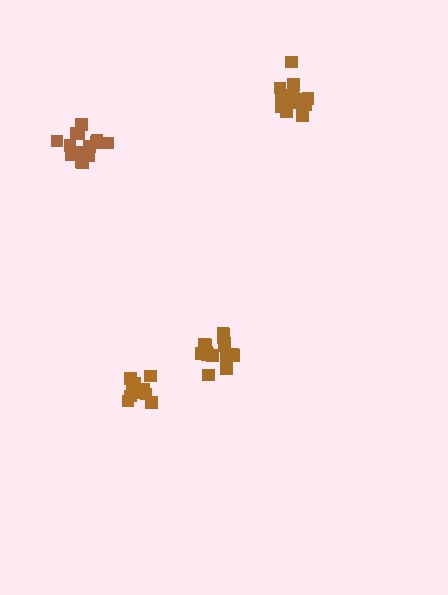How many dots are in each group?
Group 1: 13 dots, Group 2: 15 dots, Group 3: 16 dots, Group 4: 16 dots (60 total).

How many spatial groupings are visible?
There are 4 spatial groupings.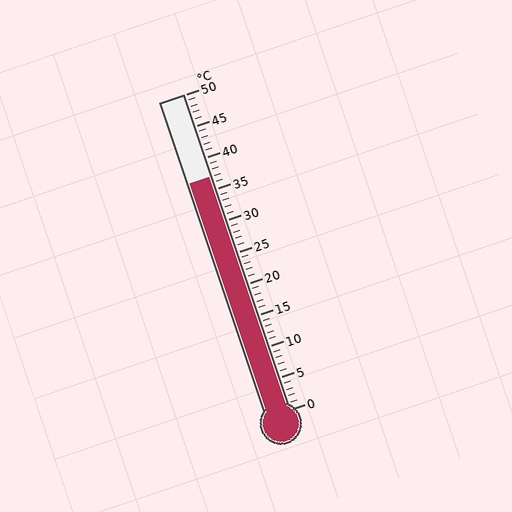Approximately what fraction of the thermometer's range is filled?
The thermometer is filled to approximately 75% of its range.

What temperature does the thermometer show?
The thermometer shows approximately 37°C.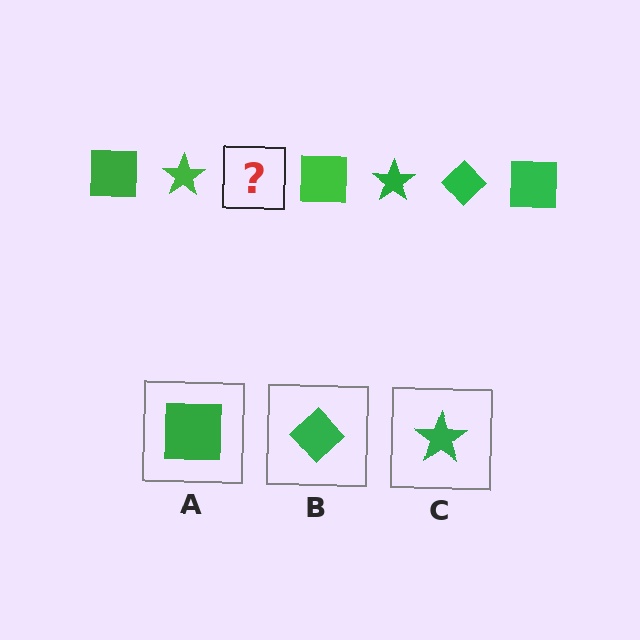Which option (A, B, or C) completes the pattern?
B.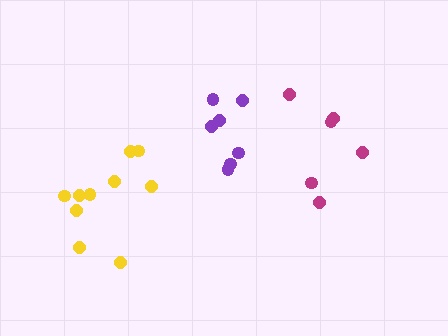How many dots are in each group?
Group 1: 6 dots, Group 2: 7 dots, Group 3: 10 dots (23 total).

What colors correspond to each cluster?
The clusters are colored: magenta, purple, yellow.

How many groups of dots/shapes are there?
There are 3 groups.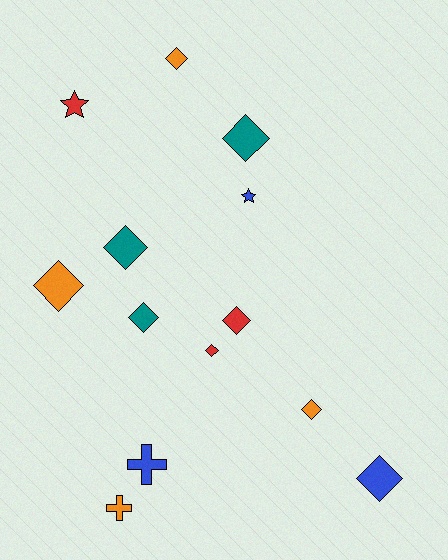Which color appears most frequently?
Orange, with 4 objects.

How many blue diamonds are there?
There is 1 blue diamond.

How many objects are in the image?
There are 13 objects.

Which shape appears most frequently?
Diamond, with 9 objects.